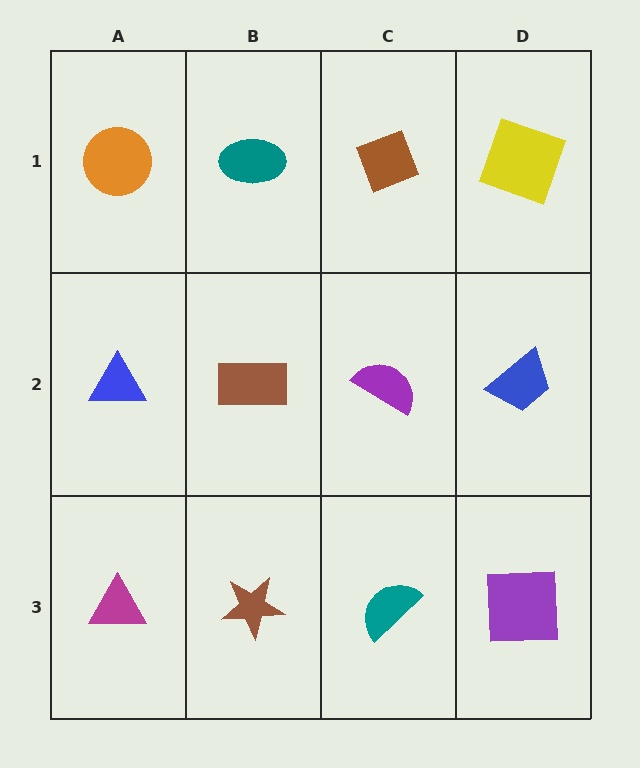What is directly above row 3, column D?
A blue trapezoid.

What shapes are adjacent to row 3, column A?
A blue triangle (row 2, column A), a brown star (row 3, column B).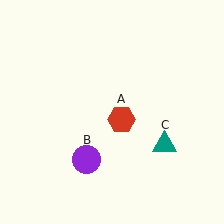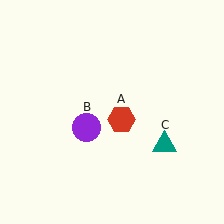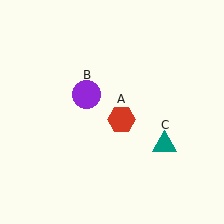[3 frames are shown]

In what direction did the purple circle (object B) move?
The purple circle (object B) moved up.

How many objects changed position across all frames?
1 object changed position: purple circle (object B).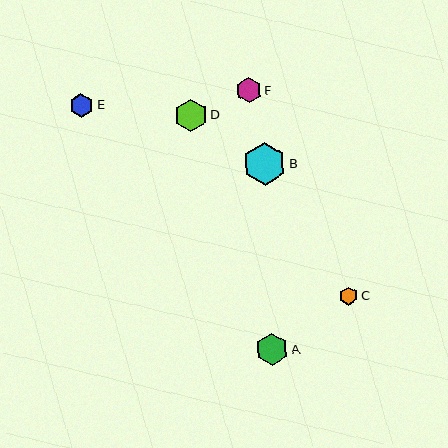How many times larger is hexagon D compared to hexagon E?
Hexagon D is approximately 1.4 times the size of hexagon E.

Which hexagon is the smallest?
Hexagon C is the smallest with a size of approximately 18 pixels.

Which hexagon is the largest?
Hexagon B is the largest with a size of approximately 43 pixels.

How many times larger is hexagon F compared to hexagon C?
Hexagon F is approximately 1.4 times the size of hexagon C.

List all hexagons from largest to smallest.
From largest to smallest: B, D, A, F, E, C.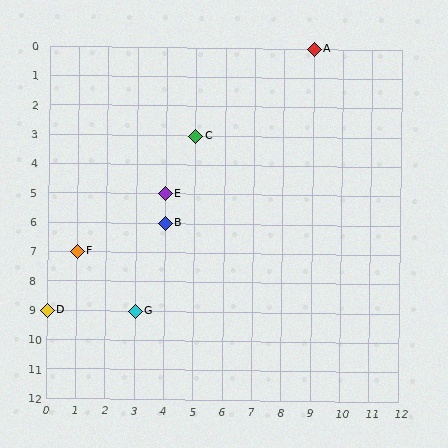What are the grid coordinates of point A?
Point A is at grid coordinates (9, 0).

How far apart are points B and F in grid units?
Points B and F are 3 columns and 1 row apart (about 3.2 grid units diagonally).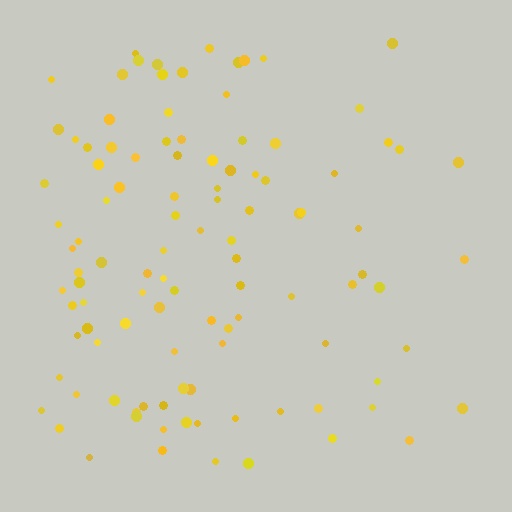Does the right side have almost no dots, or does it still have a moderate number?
Still a moderate number, just noticeably fewer than the left.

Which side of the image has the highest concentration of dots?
The left.